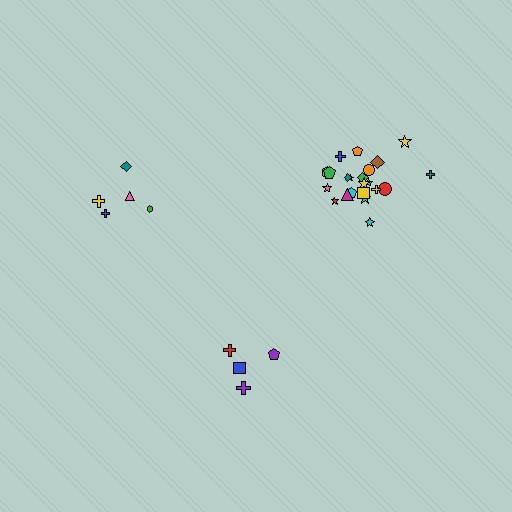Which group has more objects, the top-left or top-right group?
The top-right group.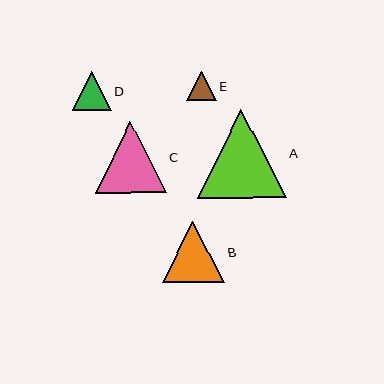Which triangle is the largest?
Triangle A is the largest with a size of approximately 89 pixels.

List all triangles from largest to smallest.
From largest to smallest: A, C, B, D, E.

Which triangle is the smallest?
Triangle E is the smallest with a size of approximately 29 pixels.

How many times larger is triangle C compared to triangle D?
Triangle C is approximately 1.8 times the size of triangle D.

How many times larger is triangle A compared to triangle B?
Triangle A is approximately 1.4 times the size of triangle B.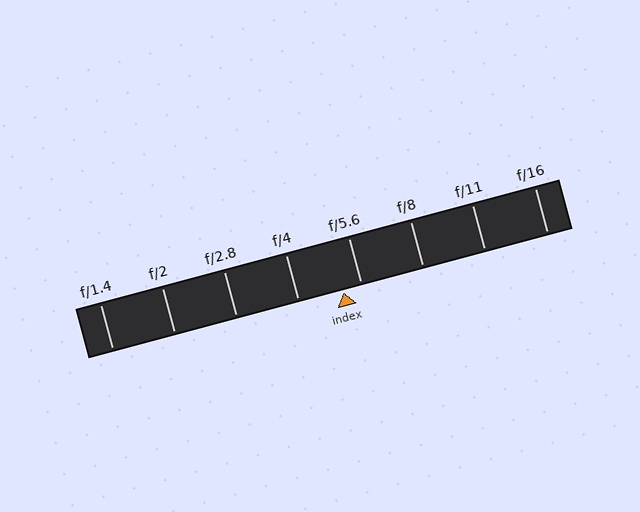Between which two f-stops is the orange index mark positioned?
The index mark is between f/4 and f/5.6.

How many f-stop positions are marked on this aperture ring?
There are 8 f-stop positions marked.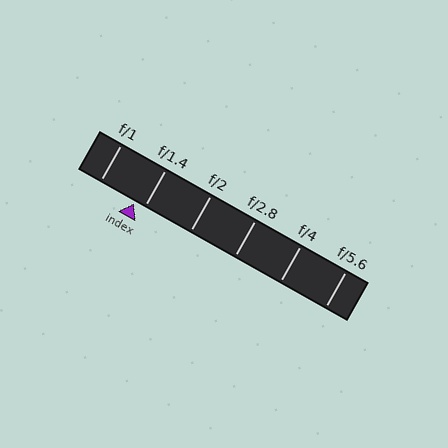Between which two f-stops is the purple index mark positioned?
The index mark is between f/1 and f/1.4.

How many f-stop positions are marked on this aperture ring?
There are 6 f-stop positions marked.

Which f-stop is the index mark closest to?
The index mark is closest to f/1.4.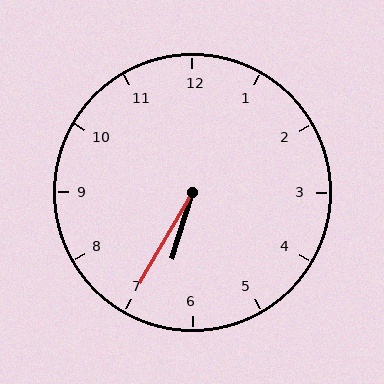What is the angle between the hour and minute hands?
Approximately 12 degrees.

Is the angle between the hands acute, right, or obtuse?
It is acute.